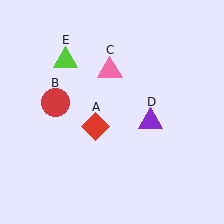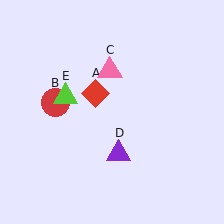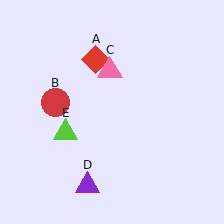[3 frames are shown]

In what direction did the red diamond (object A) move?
The red diamond (object A) moved up.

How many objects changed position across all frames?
3 objects changed position: red diamond (object A), purple triangle (object D), lime triangle (object E).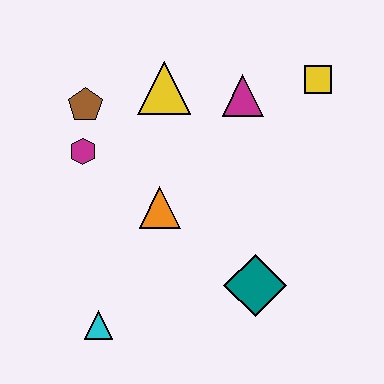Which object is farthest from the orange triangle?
The yellow square is farthest from the orange triangle.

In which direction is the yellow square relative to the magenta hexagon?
The yellow square is to the right of the magenta hexagon.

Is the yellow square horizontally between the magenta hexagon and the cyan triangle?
No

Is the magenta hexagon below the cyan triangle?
No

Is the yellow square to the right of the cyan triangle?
Yes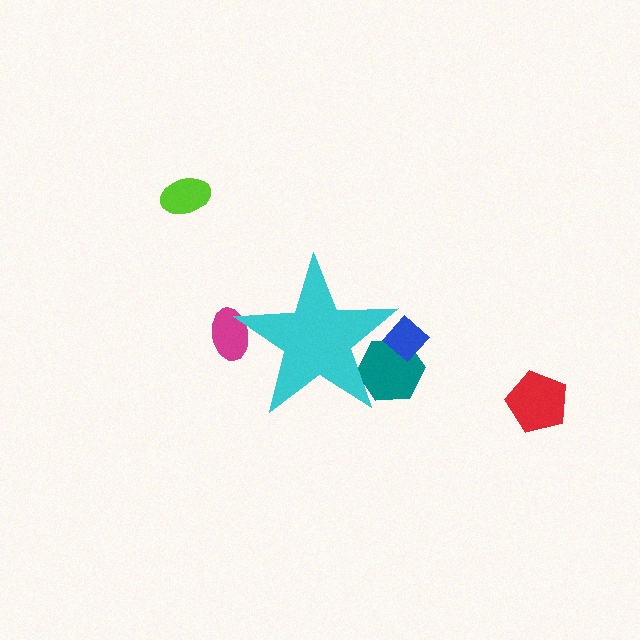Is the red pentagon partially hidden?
No, the red pentagon is fully visible.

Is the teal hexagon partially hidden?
Yes, the teal hexagon is partially hidden behind the cyan star.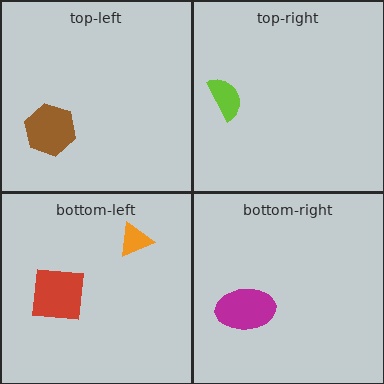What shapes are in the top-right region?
The lime semicircle.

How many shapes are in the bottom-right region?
1.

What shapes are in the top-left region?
The brown hexagon.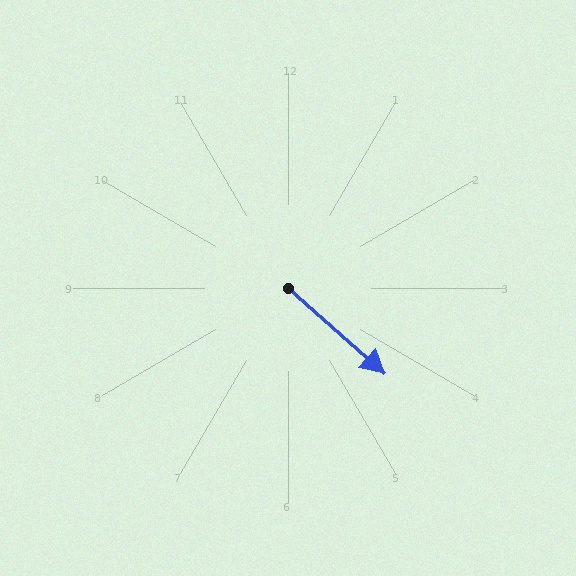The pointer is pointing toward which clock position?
Roughly 4 o'clock.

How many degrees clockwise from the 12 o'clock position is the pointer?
Approximately 132 degrees.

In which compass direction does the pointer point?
Southeast.